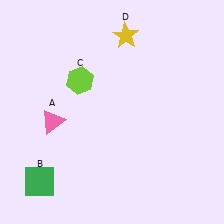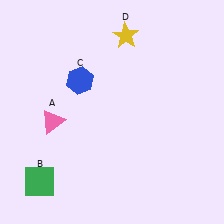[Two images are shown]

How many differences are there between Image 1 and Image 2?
There is 1 difference between the two images.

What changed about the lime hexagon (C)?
In Image 1, C is lime. In Image 2, it changed to blue.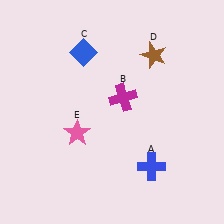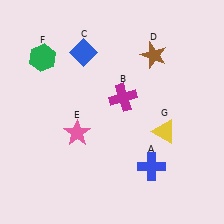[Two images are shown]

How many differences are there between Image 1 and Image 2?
There are 2 differences between the two images.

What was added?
A green hexagon (F), a yellow triangle (G) were added in Image 2.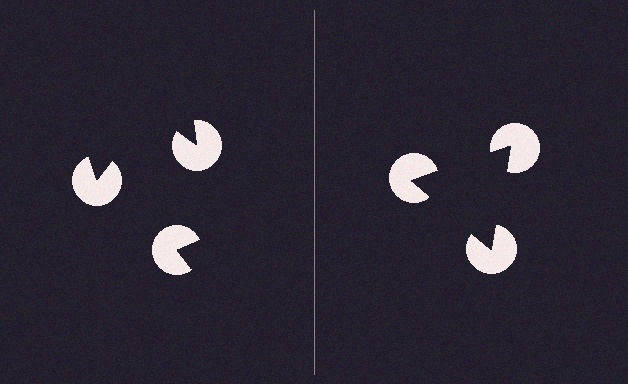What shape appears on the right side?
An illusory triangle.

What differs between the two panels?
The pac-man discs are positioned identically on both sides; only the wedge orientations differ. On the right they align to a triangle; on the left they are misaligned.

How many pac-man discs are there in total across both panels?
6 — 3 on each side.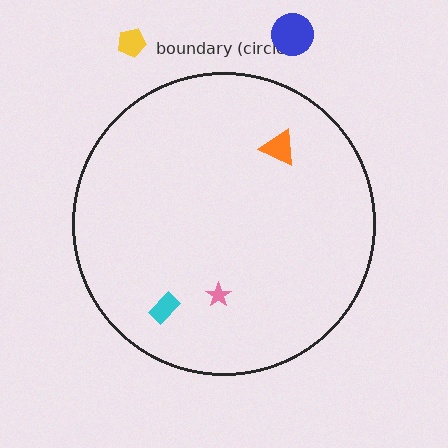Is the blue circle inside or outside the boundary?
Outside.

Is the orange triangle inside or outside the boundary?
Inside.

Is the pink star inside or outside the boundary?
Inside.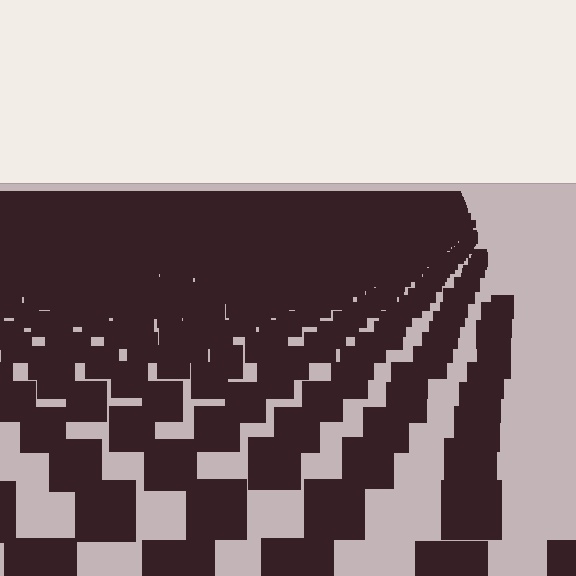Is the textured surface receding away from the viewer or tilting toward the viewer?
The surface is receding away from the viewer. Texture elements get smaller and denser toward the top.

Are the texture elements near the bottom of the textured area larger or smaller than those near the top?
Larger. Near the bottom, elements are closer to the viewer and appear at a bigger on-screen size.